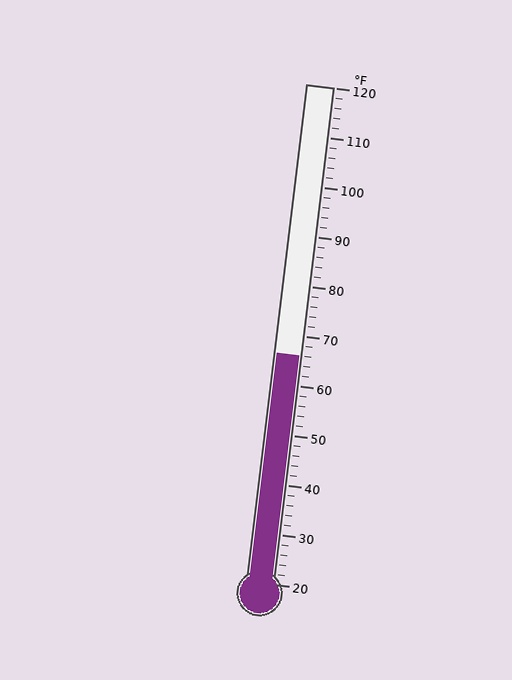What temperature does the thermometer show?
The thermometer shows approximately 66°F.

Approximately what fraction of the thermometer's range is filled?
The thermometer is filled to approximately 45% of its range.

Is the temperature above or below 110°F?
The temperature is below 110°F.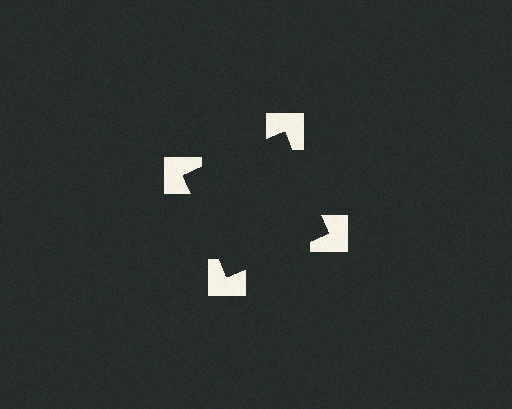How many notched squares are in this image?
There are 4 — one at each vertex of the illusory square.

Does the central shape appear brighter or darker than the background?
It typically appears slightly darker than the background, even though no actual brightness change is drawn.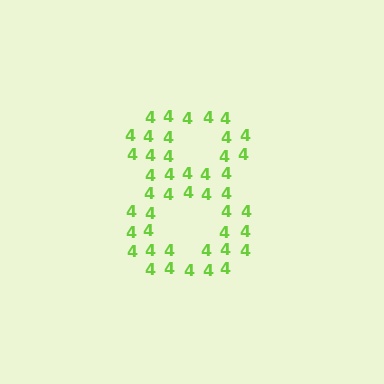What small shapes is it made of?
It is made of small digit 4's.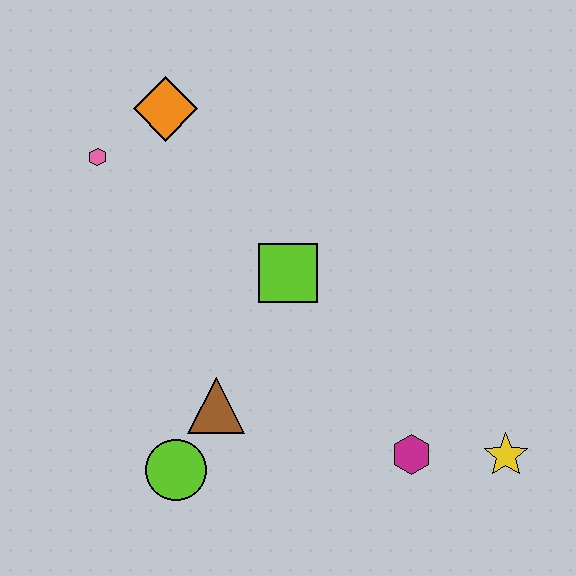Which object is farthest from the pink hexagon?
The yellow star is farthest from the pink hexagon.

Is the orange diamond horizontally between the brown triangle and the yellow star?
No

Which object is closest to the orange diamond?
The pink hexagon is closest to the orange diamond.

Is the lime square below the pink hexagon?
Yes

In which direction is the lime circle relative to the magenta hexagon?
The lime circle is to the left of the magenta hexagon.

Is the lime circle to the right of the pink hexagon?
Yes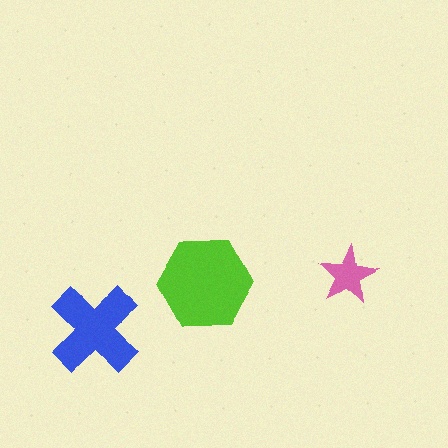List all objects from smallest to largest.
The pink star, the blue cross, the lime hexagon.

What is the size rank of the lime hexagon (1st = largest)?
1st.